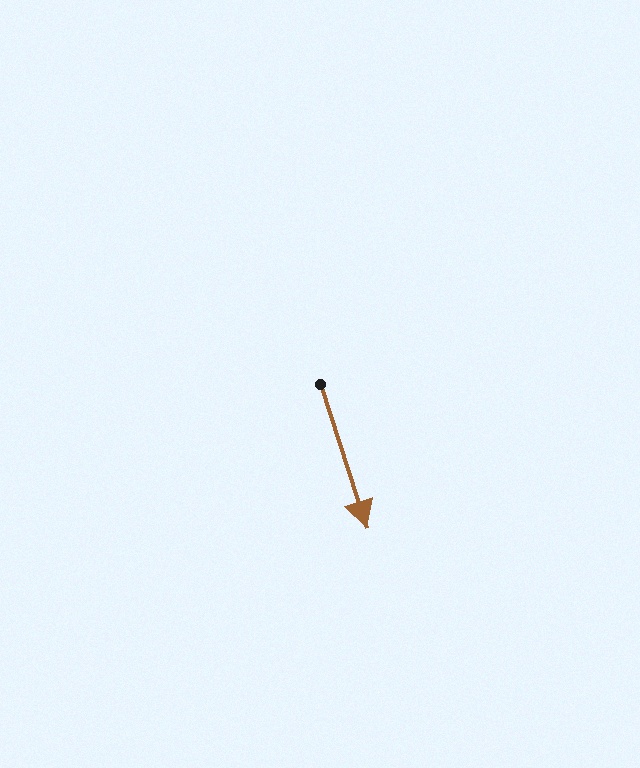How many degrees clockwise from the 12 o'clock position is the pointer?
Approximately 162 degrees.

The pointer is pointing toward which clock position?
Roughly 5 o'clock.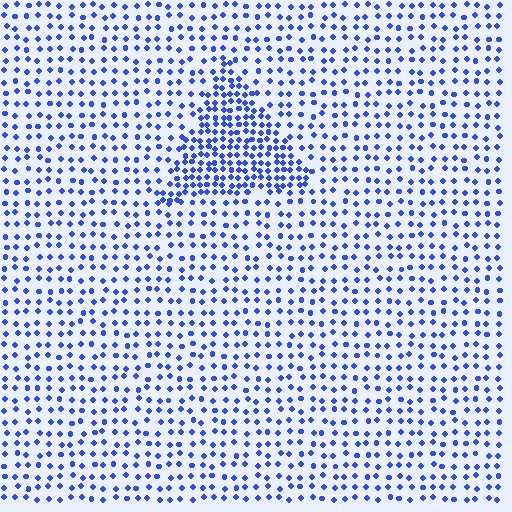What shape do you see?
I see a triangle.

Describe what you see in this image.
The image contains small blue elements arranged at two different densities. A triangle-shaped region is visible where the elements are more densely packed than the surrounding area.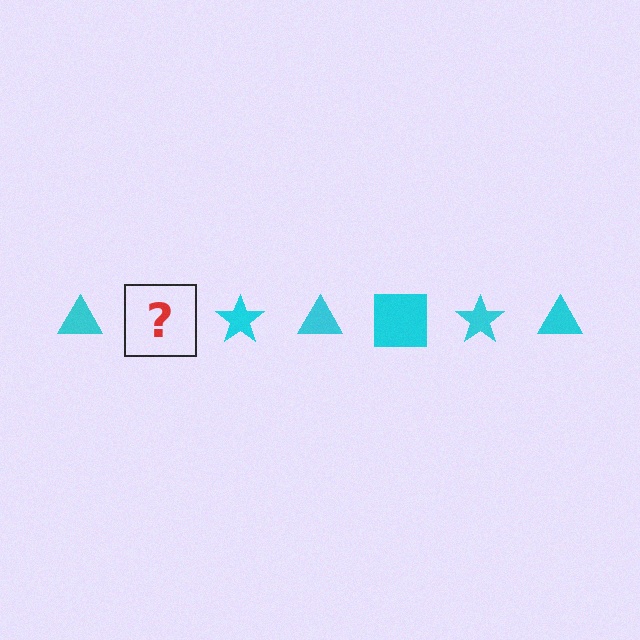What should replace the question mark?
The question mark should be replaced with a cyan square.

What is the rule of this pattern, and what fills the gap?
The rule is that the pattern cycles through triangle, square, star shapes in cyan. The gap should be filled with a cyan square.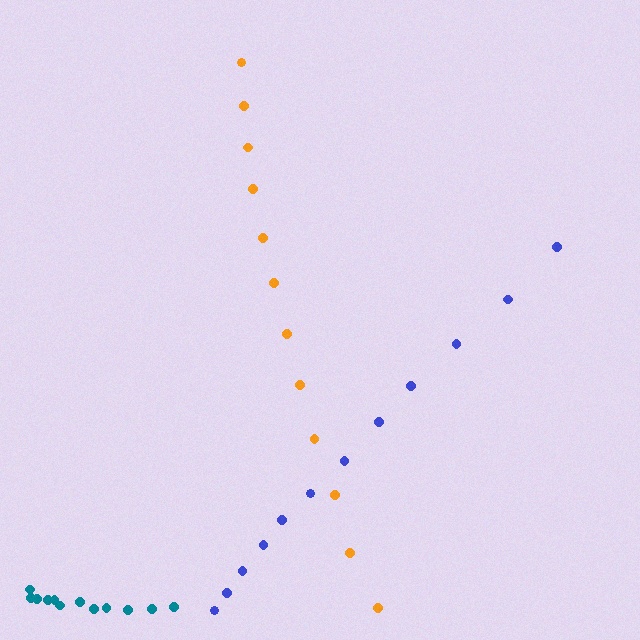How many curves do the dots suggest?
There are 3 distinct paths.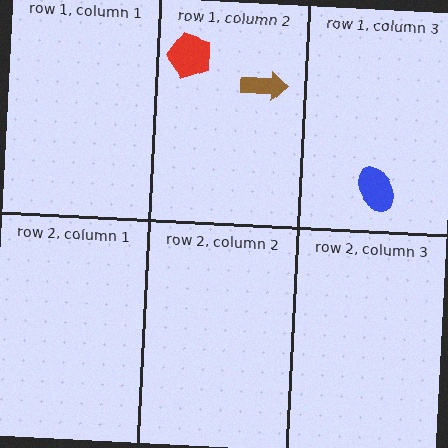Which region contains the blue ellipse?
The row 1, column 3 region.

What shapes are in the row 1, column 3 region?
The blue ellipse.